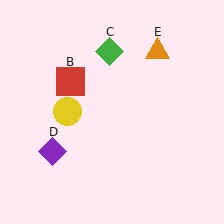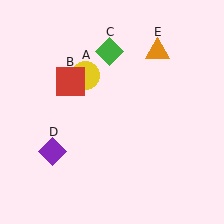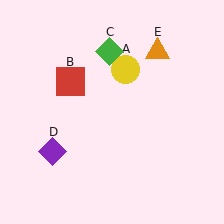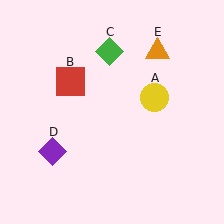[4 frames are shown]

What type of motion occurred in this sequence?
The yellow circle (object A) rotated clockwise around the center of the scene.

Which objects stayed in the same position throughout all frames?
Red square (object B) and green diamond (object C) and purple diamond (object D) and orange triangle (object E) remained stationary.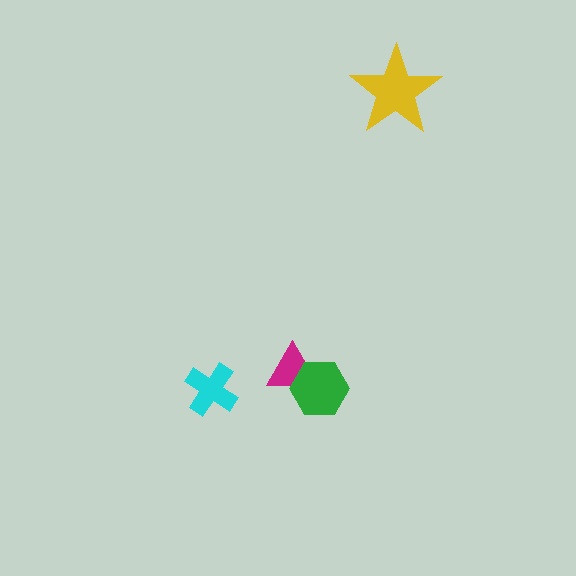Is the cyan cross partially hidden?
No, no other shape covers it.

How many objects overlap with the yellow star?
0 objects overlap with the yellow star.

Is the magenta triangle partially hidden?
Yes, it is partially covered by another shape.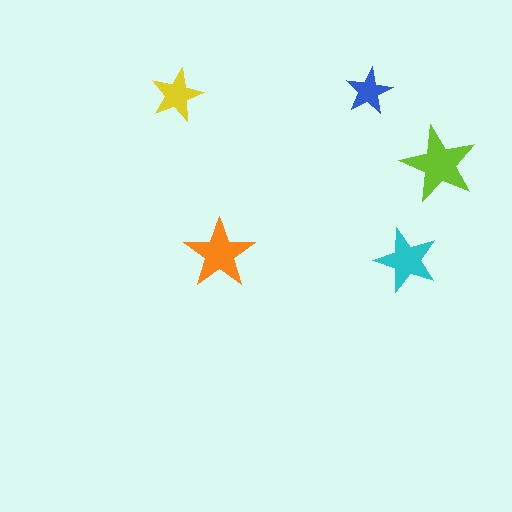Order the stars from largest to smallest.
the lime one, the orange one, the cyan one, the yellow one, the blue one.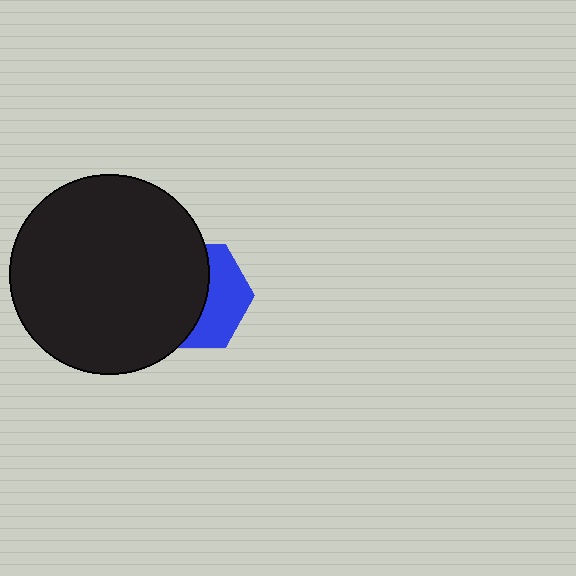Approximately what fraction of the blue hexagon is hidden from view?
Roughly 58% of the blue hexagon is hidden behind the black circle.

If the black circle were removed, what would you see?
You would see the complete blue hexagon.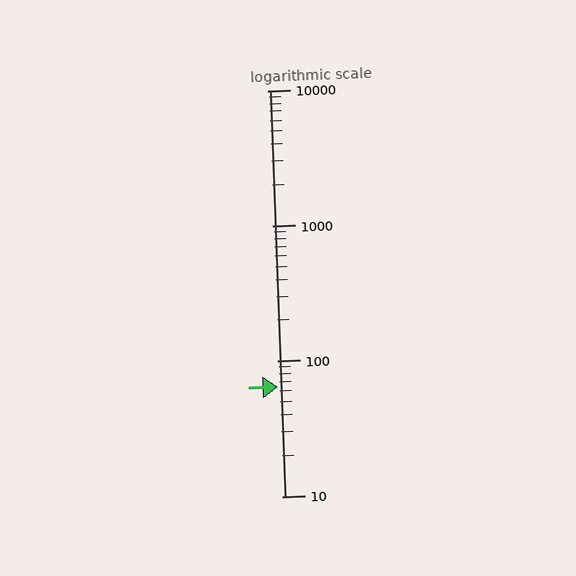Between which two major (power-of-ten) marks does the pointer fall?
The pointer is between 10 and 100.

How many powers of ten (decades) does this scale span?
The scale spans 3 decades, from 10 to 10000.